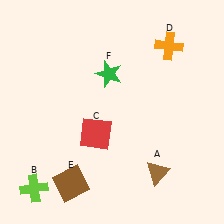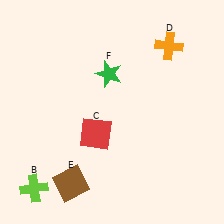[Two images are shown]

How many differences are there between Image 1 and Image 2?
There is 1 difference between the two images.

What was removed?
The brown triangle (A) was removed in Image 2.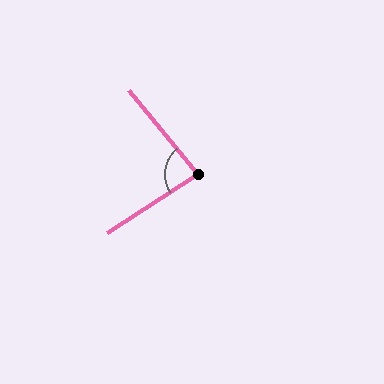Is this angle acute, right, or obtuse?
It is acute.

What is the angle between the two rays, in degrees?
Approximately 84 degrees.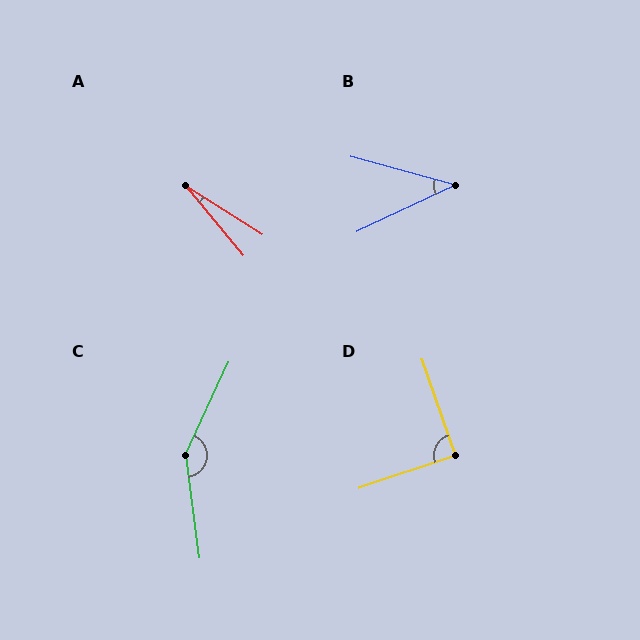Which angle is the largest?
C, at approximately 148 degrees.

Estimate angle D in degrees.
Approximately 89 degrees.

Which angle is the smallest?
A, at approximately 18 degrees.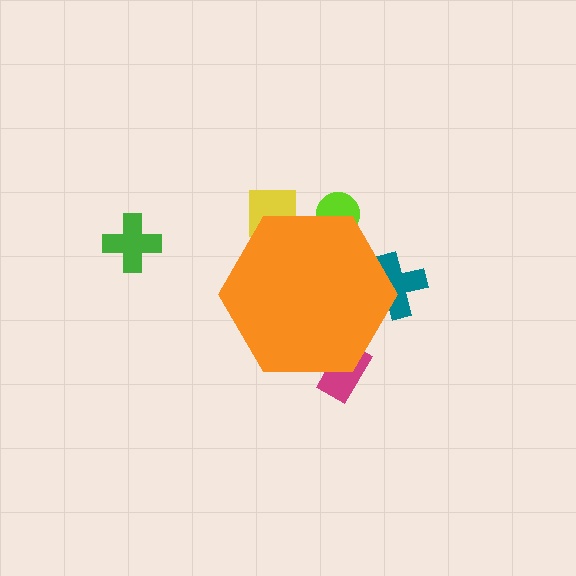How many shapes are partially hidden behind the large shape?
4 shapes are partially hidden.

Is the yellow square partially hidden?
Yes, the yellow square is partially hidden behind the orange hexagon.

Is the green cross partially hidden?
No, the green cross is fully visible.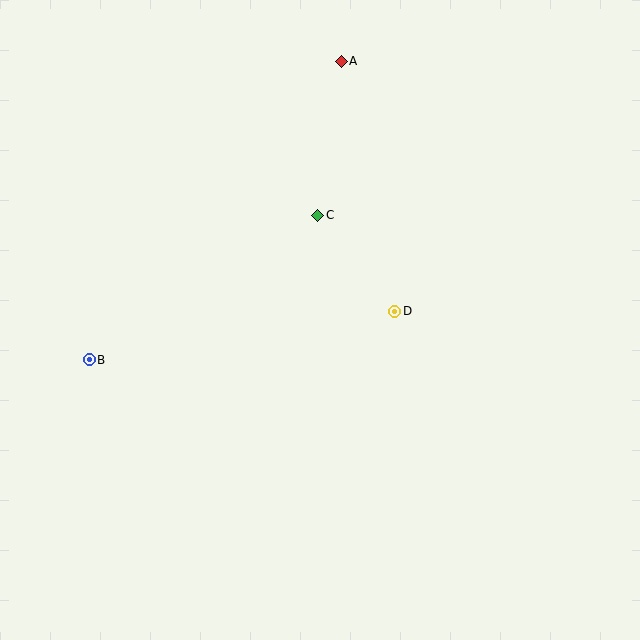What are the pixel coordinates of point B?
Point B is at (89, 360).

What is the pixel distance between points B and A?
The distance between B and A is 391 pixels.